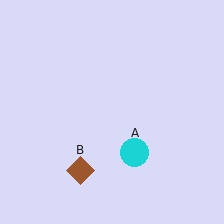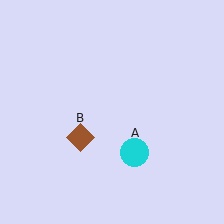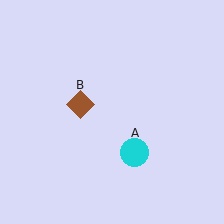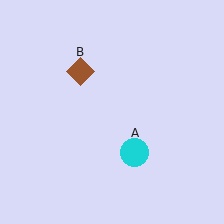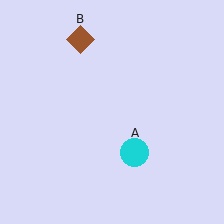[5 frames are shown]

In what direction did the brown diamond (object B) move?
The brown diamond (object B) moved up.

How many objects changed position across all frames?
1 object changed position: brown diamond (object B).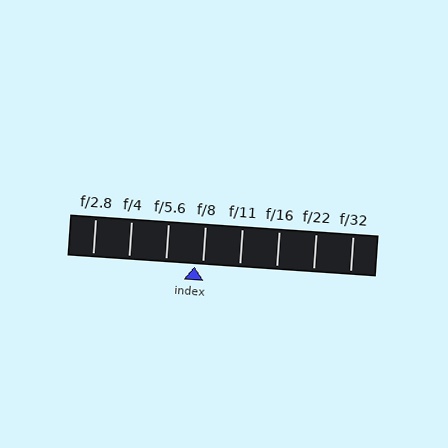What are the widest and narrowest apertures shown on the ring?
The widest aperture shown is f/2.8 and the narrowest is f/32.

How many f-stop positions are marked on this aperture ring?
There are 8 f-stop positions marked.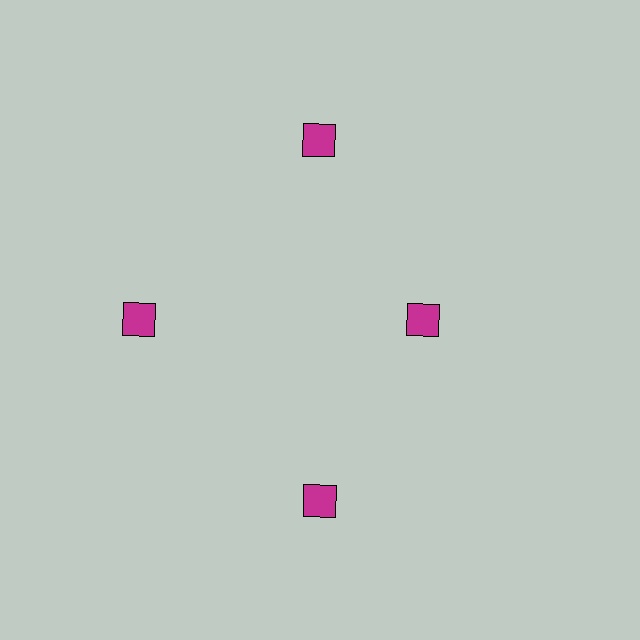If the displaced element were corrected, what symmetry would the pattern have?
It would have 4-fold rotational symmetry — the pattern would map onto itself every 90 degrees.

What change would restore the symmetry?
The symmetry would be restored by moving it outward, back onto the ring so that all 4 diamonds sit at equal angles and equal distance from the center.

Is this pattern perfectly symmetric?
No. The 4 magenta diamonds are arranged in a ring, but one element near the 3 o'clock position is pulled inward toward the center, breaking the 4-fold rotational symmetry.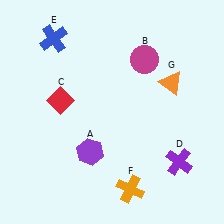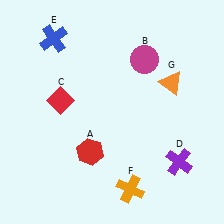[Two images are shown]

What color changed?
The hexagon (A) changed from purple in Image 1 to red in Image 2.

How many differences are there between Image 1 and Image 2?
There is 1 difference between the two images.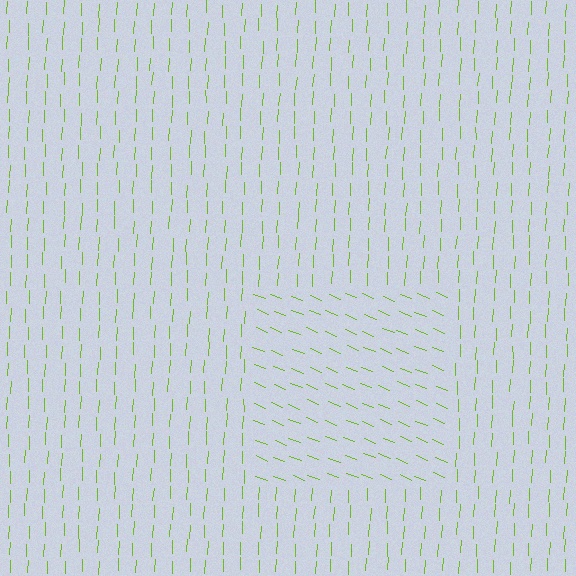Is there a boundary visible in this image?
Yes, there is a texture boundary formed by a change in line orientation.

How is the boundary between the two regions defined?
The boundary is defined purely by a change in line orientation (approximately 71 degrees difference). All lines are the same color and thickness.